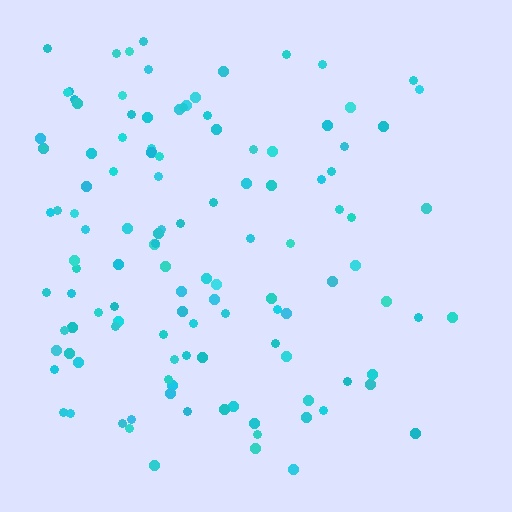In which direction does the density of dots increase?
From right to left, with the left side densest.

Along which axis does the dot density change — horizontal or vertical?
Horizontal.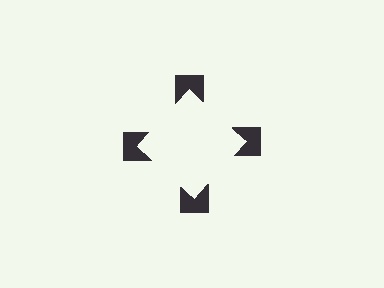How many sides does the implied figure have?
4 sides.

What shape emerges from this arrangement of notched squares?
An illusory square — its edges are inferred from the aligned wedge cuts in the notched squares, not physically drawn.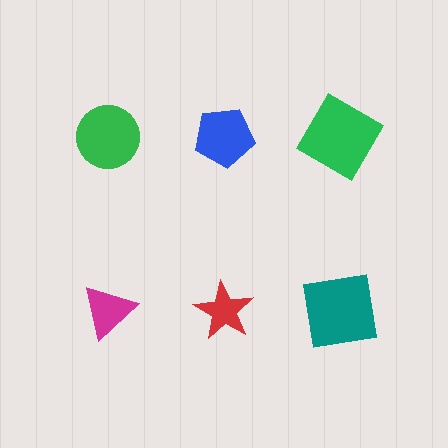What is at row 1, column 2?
A blue pentagon.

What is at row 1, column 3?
A green diamond.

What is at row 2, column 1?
A magenta triangle.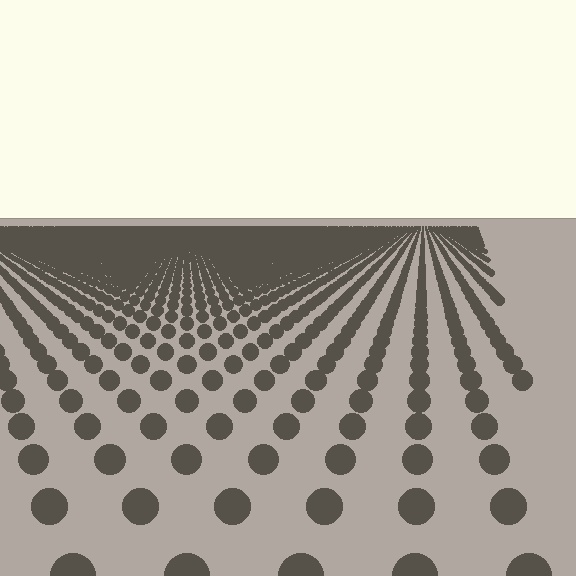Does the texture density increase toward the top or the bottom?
Density increases toward the top.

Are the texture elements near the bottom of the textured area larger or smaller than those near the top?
Larger. Near the bottom, elements are closer to the viewer and appear at a bigger on-screen size.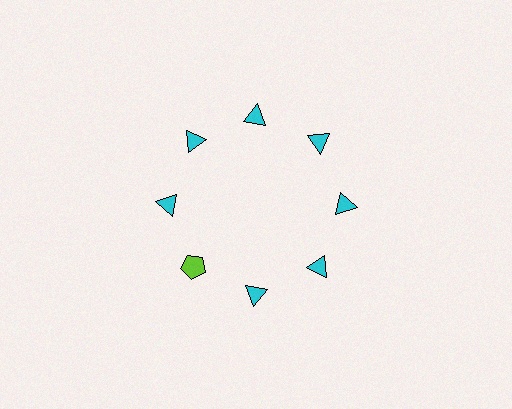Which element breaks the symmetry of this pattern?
The lime pentagon at roughly the 8 o'clock position breaks the symmetry. All other shapes are cyan triangles.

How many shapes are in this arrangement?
There are 8 shapes arranged in a ring pattern.